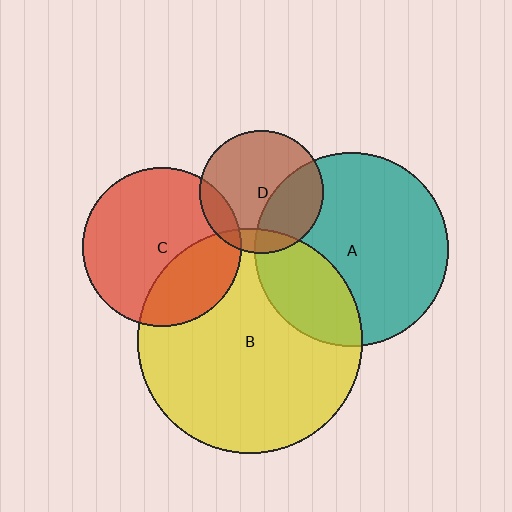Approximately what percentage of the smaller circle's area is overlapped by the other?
Approximately 10%.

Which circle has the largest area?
Circle B (yellow).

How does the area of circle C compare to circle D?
Approximately 1.7 times.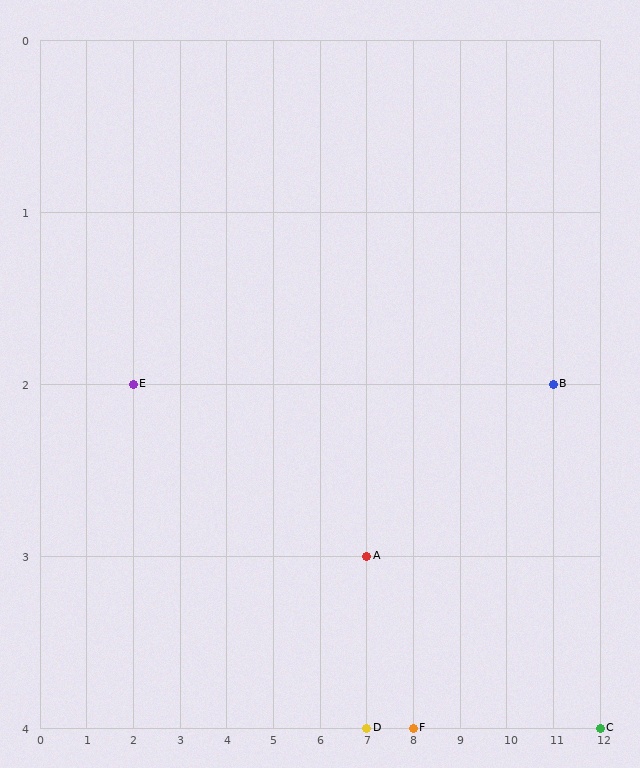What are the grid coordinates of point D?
Point D is at grid coordinates (7, 4).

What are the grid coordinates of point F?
Point F is at grid coordinates (8, 4).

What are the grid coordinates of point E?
Point E is at grid coordinates (2, 2).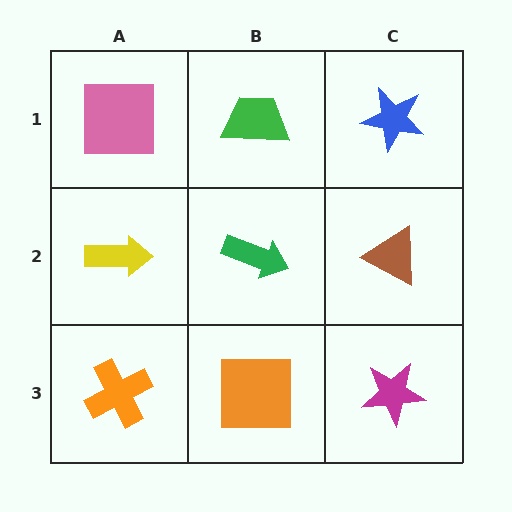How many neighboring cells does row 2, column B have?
4.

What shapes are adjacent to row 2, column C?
A blue star (row 1, column C), a magenta star (row 3, column C), a green arrow (row 2, column B).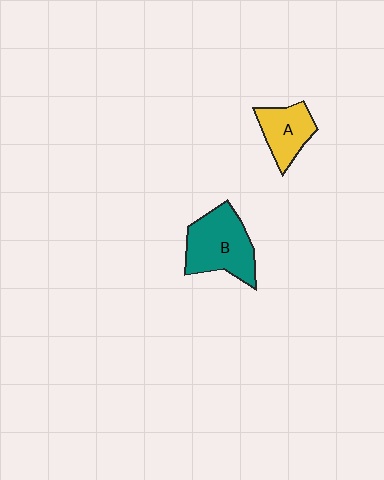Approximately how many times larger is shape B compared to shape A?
Approximately 1.6 times.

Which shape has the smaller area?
Shape A (yellow).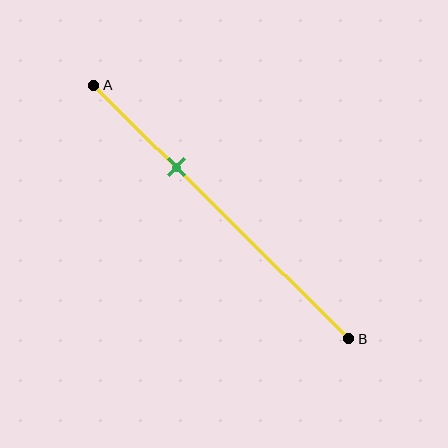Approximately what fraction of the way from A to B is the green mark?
The green mark is approximately 30% of the way from A to B.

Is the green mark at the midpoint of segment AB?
No, the mark is at about 30% from A, not at the 50% midpoint.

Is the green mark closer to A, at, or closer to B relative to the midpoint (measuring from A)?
The green mark is closer to point A than the midpoint of segment AB.